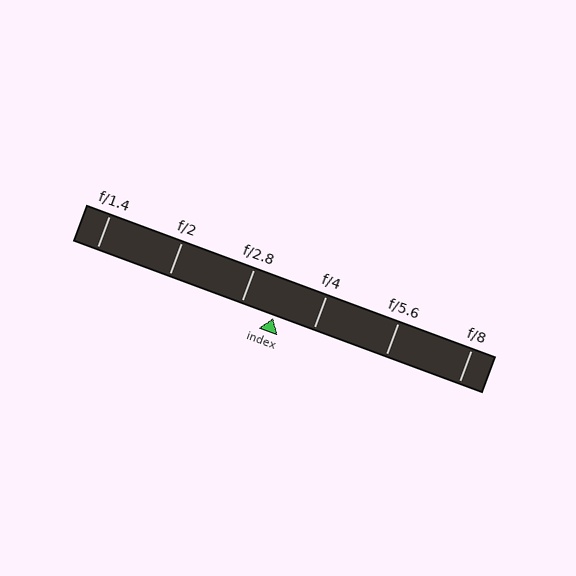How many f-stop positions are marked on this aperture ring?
There are 6 f-stop positions marked.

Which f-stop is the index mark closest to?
The index mark is closest to f/2.8.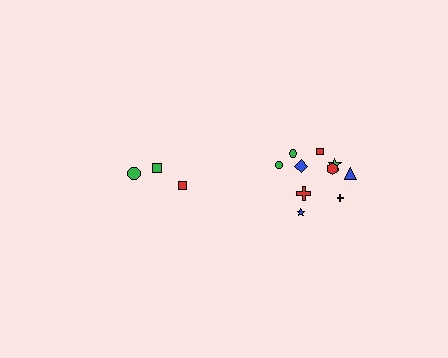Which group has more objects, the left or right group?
The right group.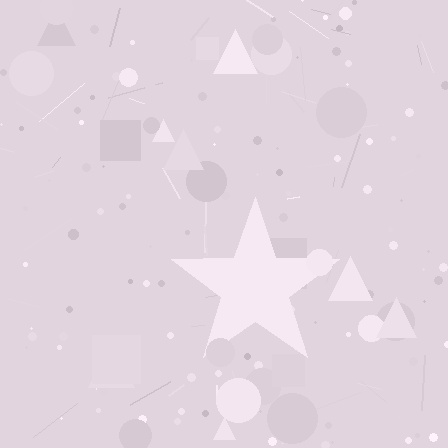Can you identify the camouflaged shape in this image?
The camouflaged shape is a star.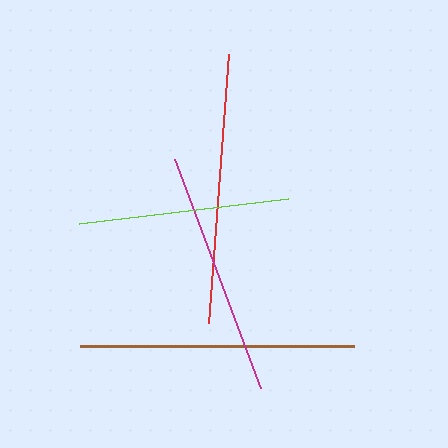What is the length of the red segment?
The red segment is approximately 270 pixels long.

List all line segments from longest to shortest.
From longest to shortest: brown, red, magenta, lime.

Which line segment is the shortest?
The lime line is the shortest at approximately 210 pixels.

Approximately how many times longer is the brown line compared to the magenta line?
The brown line is approximately 1.1 times the length of the magenta line.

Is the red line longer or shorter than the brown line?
The brown line is longer than the red line.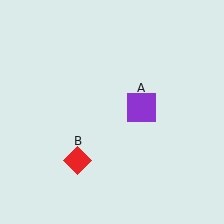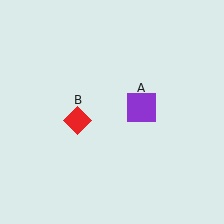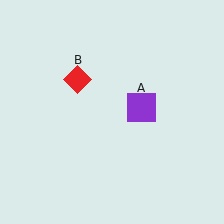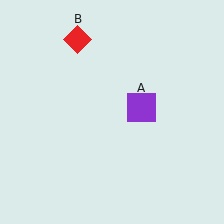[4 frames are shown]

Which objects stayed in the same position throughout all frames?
Purple square (object A) remained stationary.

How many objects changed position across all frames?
1 object changed position: red diamond (object B).